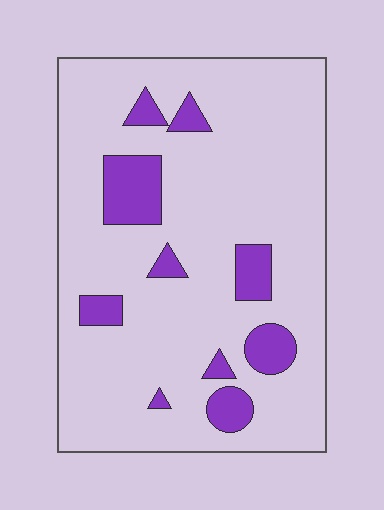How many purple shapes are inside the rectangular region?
10.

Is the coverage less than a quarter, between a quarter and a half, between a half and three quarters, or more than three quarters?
Less than a quarter.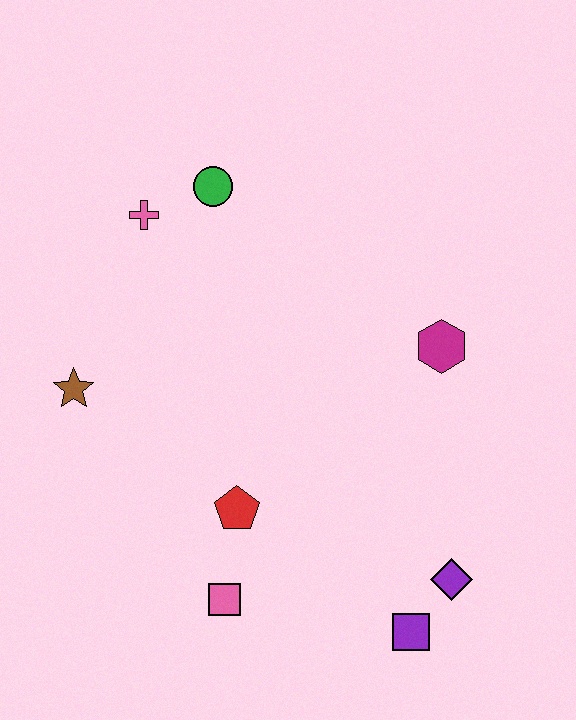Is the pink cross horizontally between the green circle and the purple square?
No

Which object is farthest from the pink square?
The green circle is farthest from the pink square.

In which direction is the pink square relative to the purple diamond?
The pink square is to the left of the purple diamond.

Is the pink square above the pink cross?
No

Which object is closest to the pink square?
The red pentagon is closest to the pink square.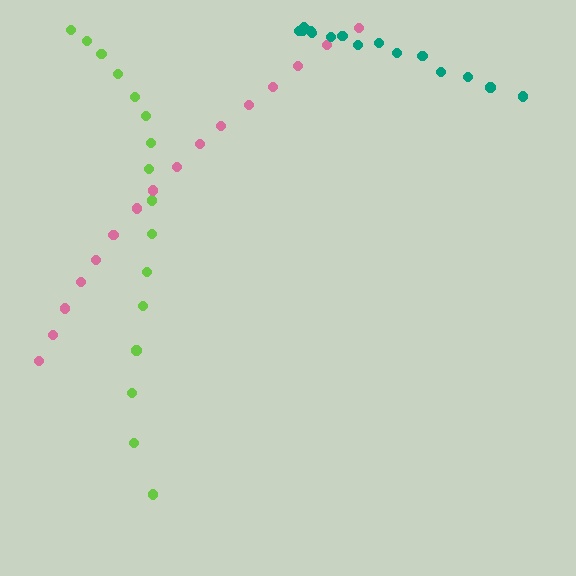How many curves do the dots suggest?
There are 3 distinct paths.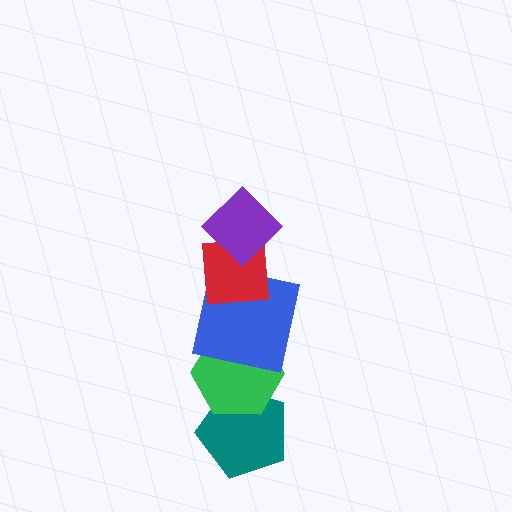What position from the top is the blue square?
The blue square is 3rd from the top.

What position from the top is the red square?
The red square is 2nd from the top.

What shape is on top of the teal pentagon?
The green hexagon is on top of the teal pentagon.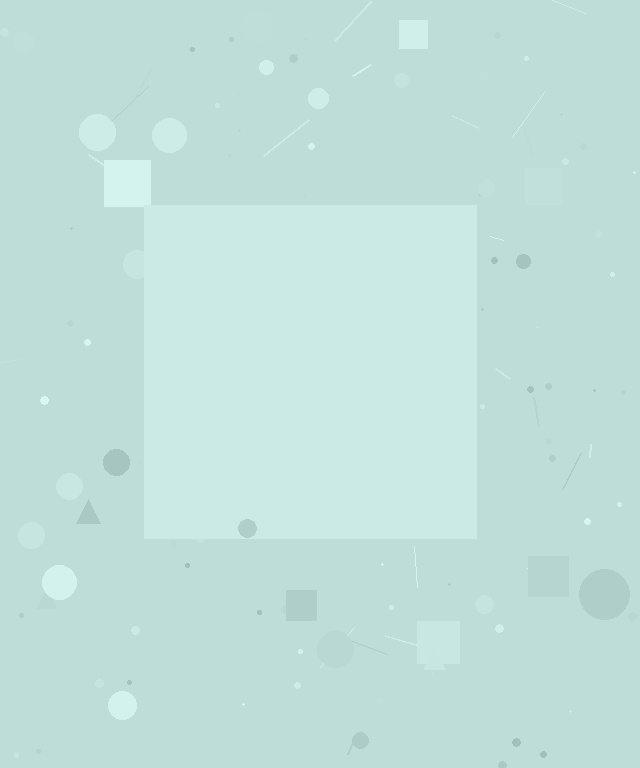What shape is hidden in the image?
A square is hidden in the image.